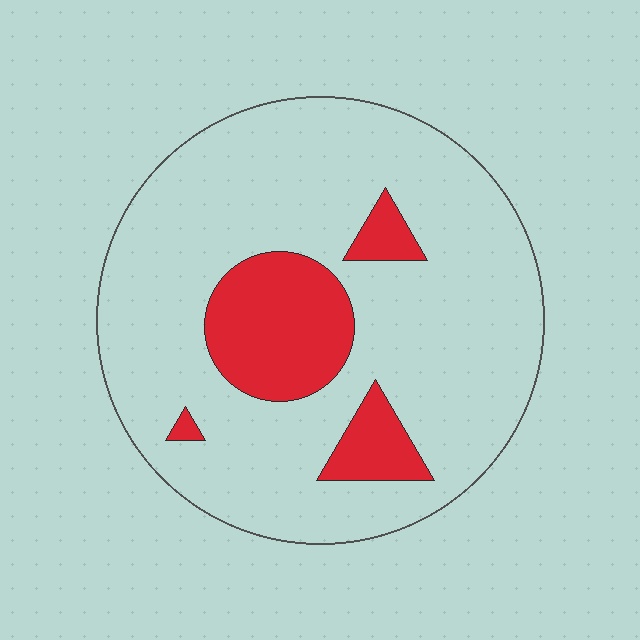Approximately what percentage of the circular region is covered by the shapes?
Approximately 20%.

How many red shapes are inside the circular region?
4.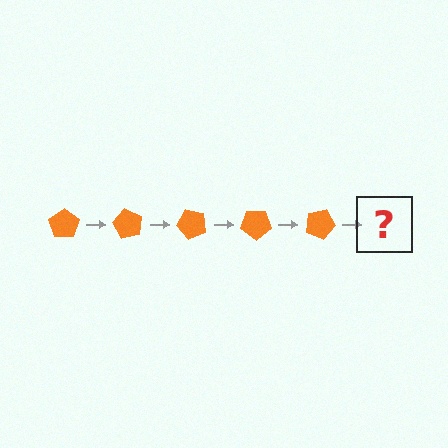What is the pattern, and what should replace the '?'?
The pattern is that the pentagon rotates 60 degrees each step. The '?' should be an orange pentagon rotated 300 degrees.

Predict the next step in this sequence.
The next step is an orange pentagon rotated 300 degrees.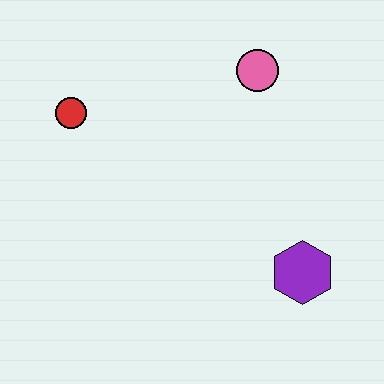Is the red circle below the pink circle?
Yes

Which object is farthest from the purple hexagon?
The red circle is farthest from the purple hexagon.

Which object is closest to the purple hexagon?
The pink circle is closest to the purple hexagon.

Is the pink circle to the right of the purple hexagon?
No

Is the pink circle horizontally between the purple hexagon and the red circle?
Yes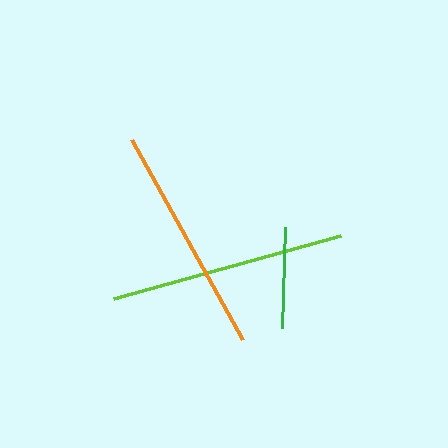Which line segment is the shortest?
The green line is the shortest at approximately 101 pixels.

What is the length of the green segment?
The green segment is approximately 101 pixels long.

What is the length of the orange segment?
The orange segment is approximately 229 pixels long.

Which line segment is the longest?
The lime line is the longest at approximately 236 pixels.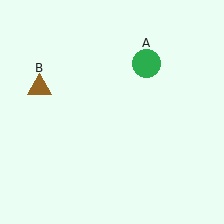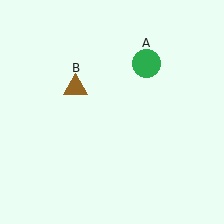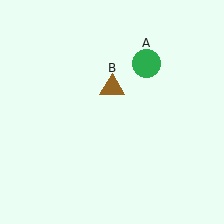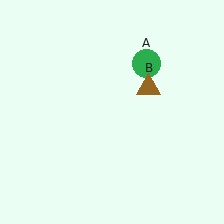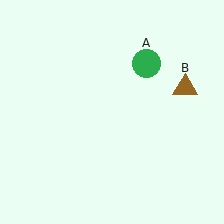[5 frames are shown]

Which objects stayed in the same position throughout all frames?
Green circle (object A) remained stationary.